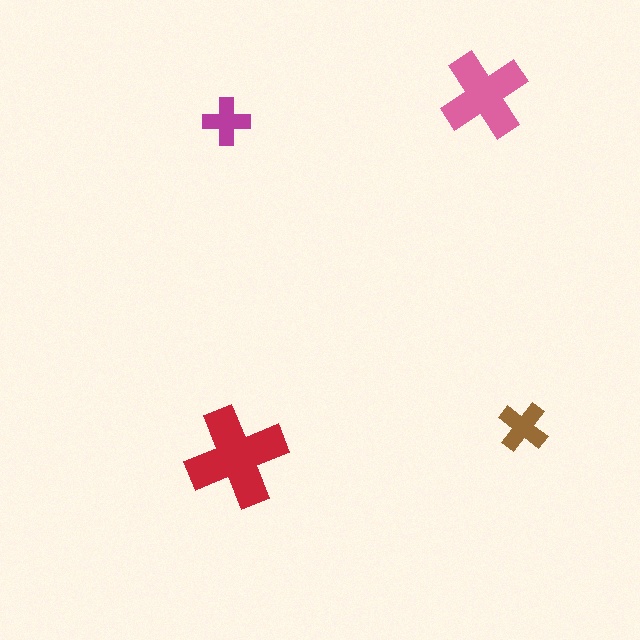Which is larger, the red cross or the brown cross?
The red one.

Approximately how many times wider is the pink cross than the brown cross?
About 1.5 times wider.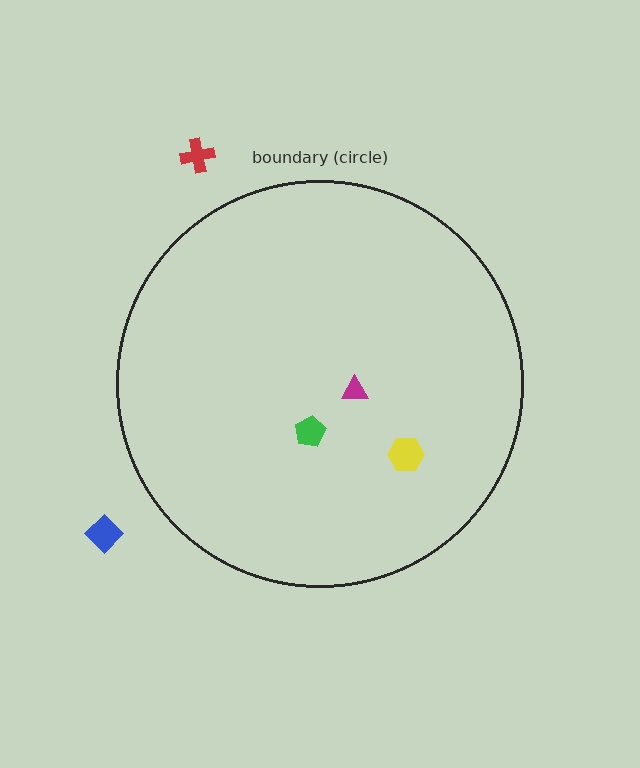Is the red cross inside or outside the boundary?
Outside.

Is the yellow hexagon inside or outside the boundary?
Inside.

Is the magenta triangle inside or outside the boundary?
Inside.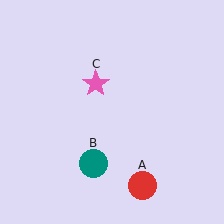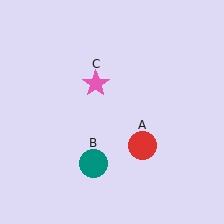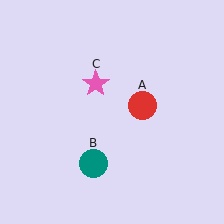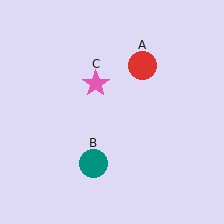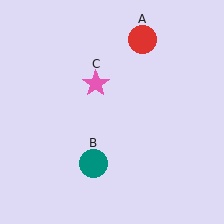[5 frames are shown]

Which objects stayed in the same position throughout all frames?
Teal circle (object B) and pink star (object C) remained stationary.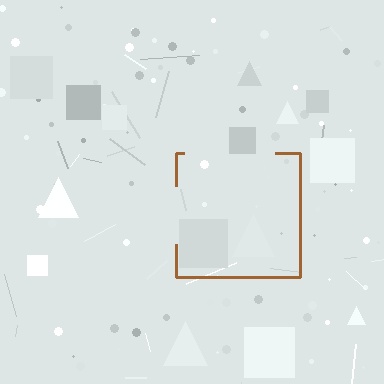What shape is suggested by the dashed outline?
The dashed outline suggests a square.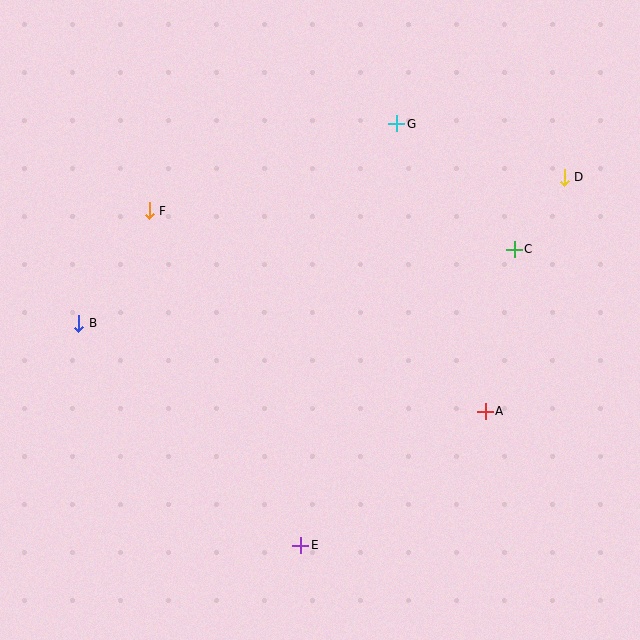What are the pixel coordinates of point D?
Point D is at (564, 177).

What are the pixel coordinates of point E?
Point E is at (301, 545).